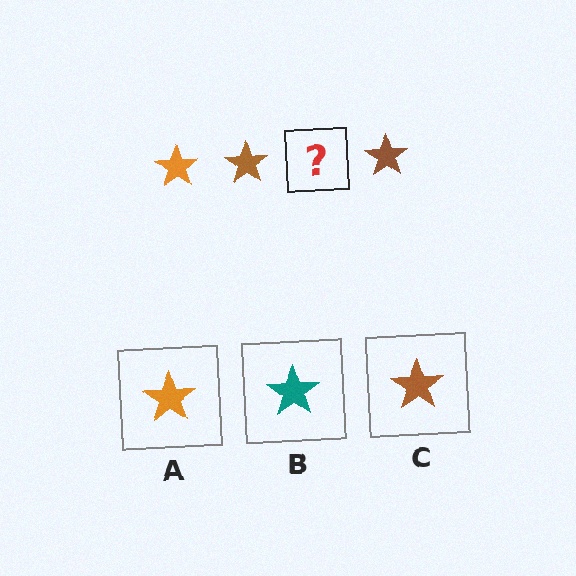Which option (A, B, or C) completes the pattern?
A.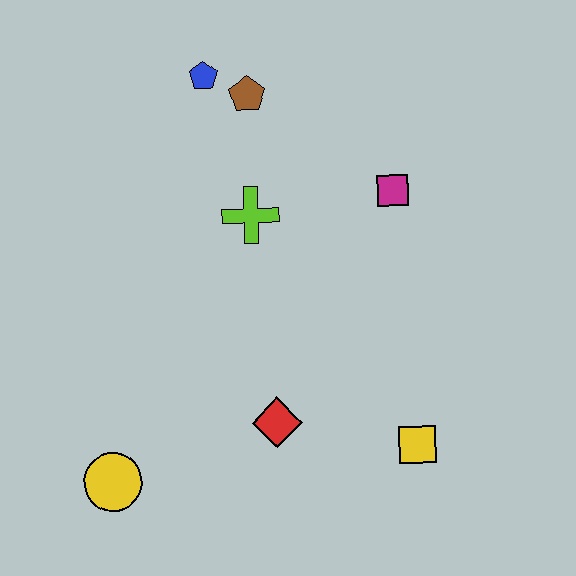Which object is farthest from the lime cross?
The yellow circle is farthest from the lime cross.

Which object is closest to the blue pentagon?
The brown pentagon is closest to the blue pentagon.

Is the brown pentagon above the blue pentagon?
No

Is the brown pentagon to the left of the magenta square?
Yes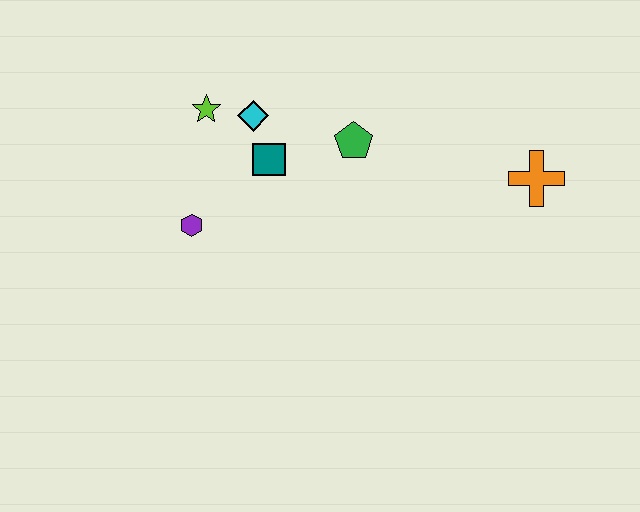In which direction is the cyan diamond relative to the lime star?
The cyan diamond is to the right of the lime star.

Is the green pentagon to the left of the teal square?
No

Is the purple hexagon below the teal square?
Yes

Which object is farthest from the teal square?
The orange cross is farthest from the teal square.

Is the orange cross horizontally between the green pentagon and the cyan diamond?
No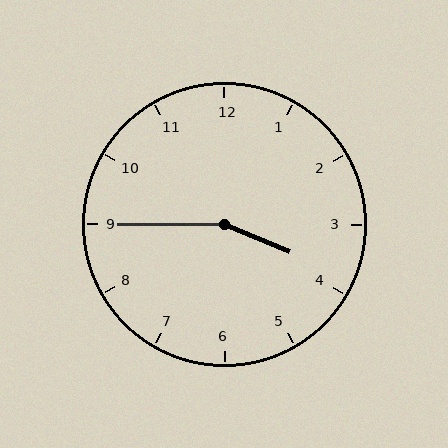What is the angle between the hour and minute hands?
Approximately 158 degrees.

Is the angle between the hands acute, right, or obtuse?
It is obtuse.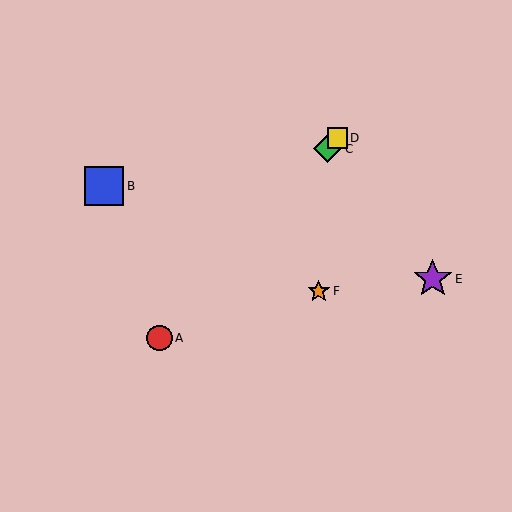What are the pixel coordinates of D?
Object D is at (337, 138).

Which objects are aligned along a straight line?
Objects A, C, D are aligned along a straight line.